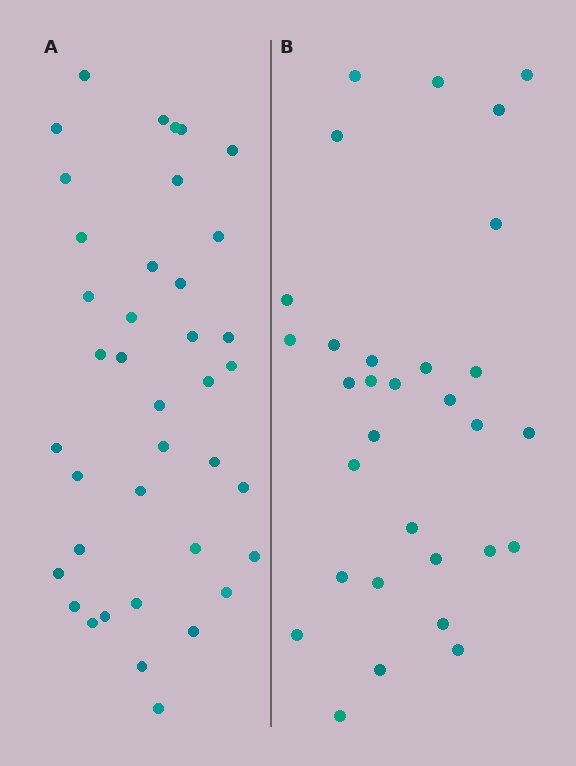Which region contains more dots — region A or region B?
Region A (the left region) has more dots.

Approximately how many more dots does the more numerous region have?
Region A has roughly 8 or so more dots than region B.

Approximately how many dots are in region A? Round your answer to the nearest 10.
About 40 dots. (The exact count is 39, which rounds to 40.)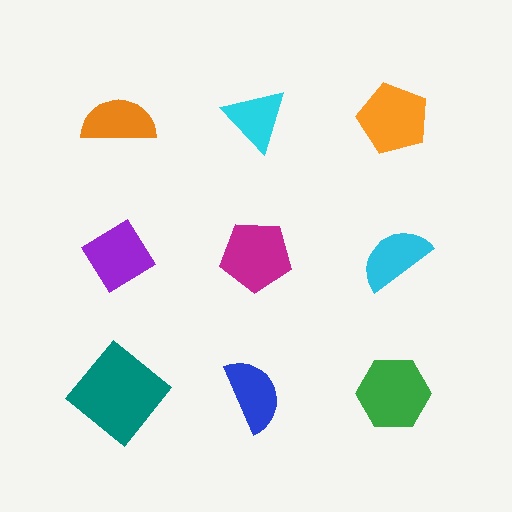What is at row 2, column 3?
A cyan semicircle.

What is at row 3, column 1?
A teal diamond.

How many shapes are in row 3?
3 shapes.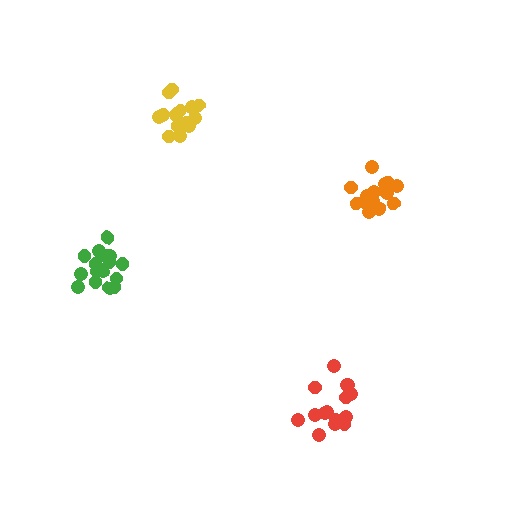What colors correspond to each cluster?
The clusters are colored: orange, red, yellow, green.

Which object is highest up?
The yellow cluster is topmost.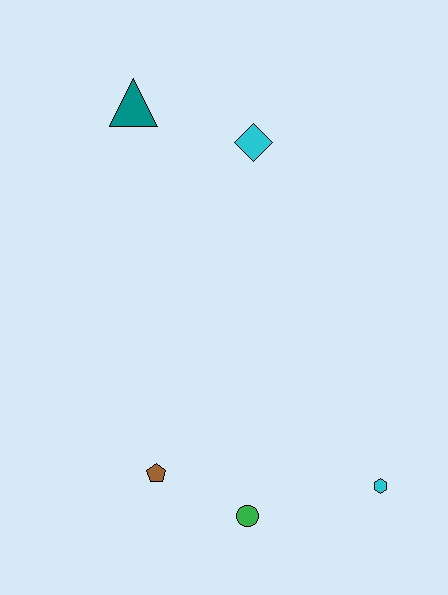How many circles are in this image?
There is 1 circle.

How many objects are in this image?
There are 5 objects.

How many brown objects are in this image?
There is 1 brown object.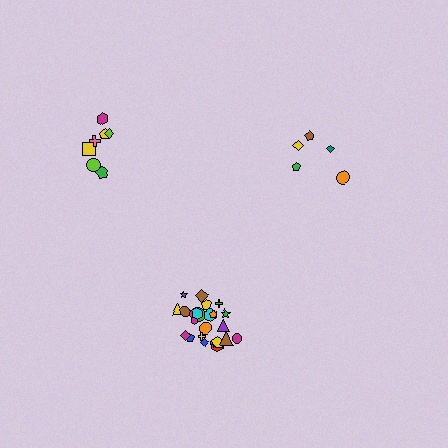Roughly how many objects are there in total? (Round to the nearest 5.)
Roughly 35 objects in total.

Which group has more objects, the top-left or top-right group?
The top-left group.